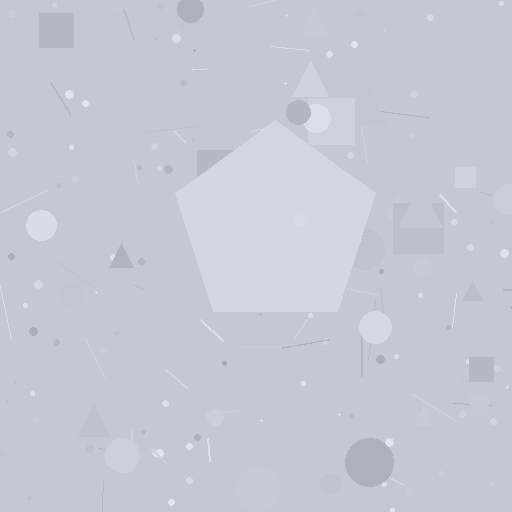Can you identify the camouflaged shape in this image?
The camouflaged shape is a pentagon.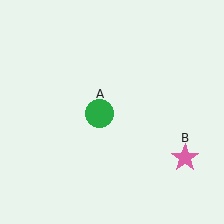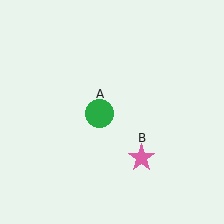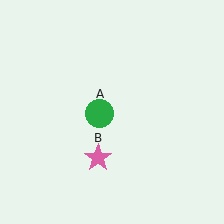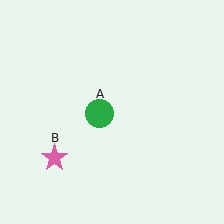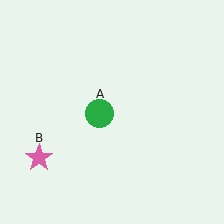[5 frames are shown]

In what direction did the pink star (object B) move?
The pink star (object B) moved left.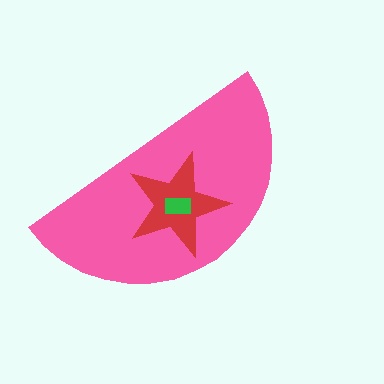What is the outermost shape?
The pink semicircle.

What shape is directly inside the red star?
The green rectangle.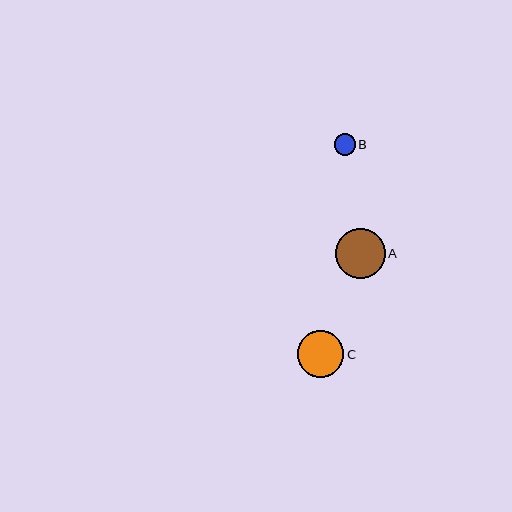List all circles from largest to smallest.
From largest to smallest: A, C, B.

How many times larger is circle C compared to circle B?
Circle C is approximately 2.2 times the size of circle B.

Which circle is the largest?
Circle A is the largest with a size of approximately 50 pixels.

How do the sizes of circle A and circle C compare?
Circle A and circle C are approximately the same size.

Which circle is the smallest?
Circle B is the smallest with a size of approximately 21 pixels.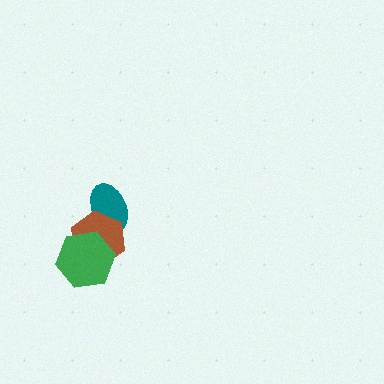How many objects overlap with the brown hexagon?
2 objects overlap with the brown hexagon.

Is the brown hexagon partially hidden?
Yes, it is partially covered by another shape.